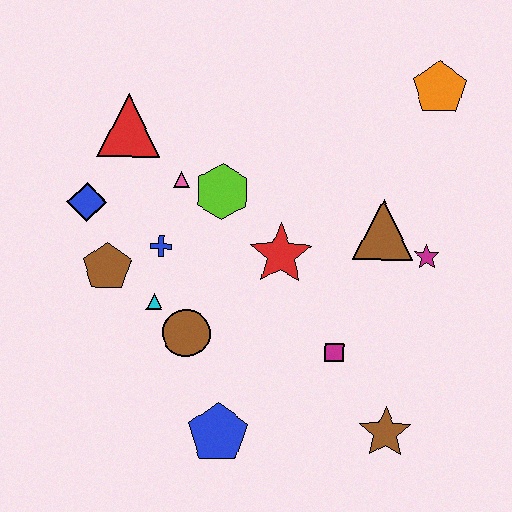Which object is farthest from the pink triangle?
The brown star is farthest from the pink triangle.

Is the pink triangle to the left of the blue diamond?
No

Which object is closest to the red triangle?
The pink triangle is closest to the red triangle.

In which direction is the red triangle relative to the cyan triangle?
The red triangle is above the cyan triangle.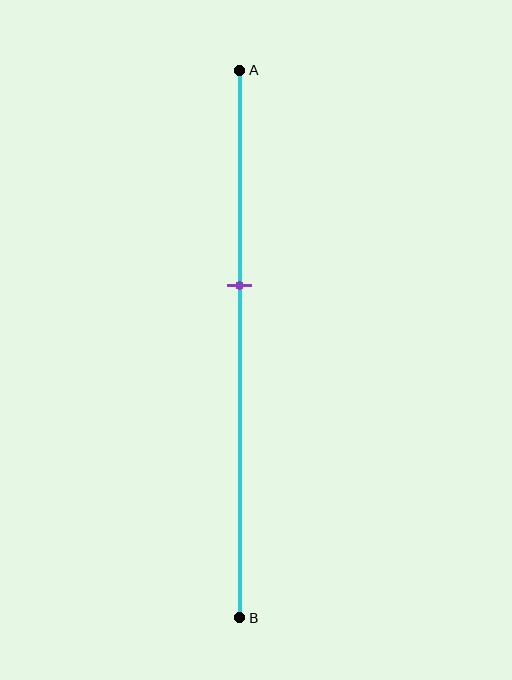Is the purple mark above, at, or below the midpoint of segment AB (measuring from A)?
The purple mark is above the midpoint of segment AB.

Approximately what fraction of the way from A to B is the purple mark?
The purple mark is approximately 40% of the way from A to B.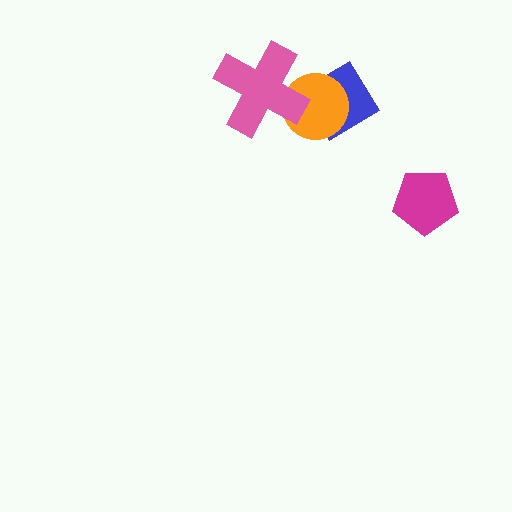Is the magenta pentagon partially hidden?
No, no other shape covers it.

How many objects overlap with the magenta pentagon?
0 objects overlap with the magenta pentagon.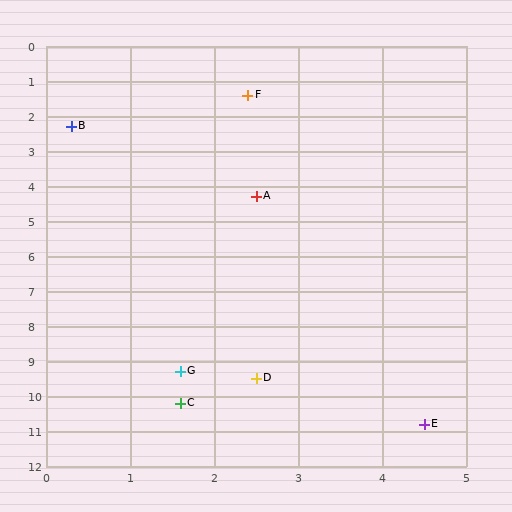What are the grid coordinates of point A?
Point A is at approximately (2.5, 4.3).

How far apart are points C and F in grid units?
Points C and F are about 8.8 grid units apart.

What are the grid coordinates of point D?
Point D is at approximately (2.5, 9.5).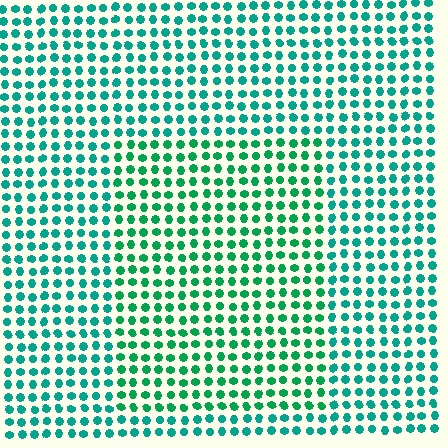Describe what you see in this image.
The image is filled with small teal elements in a uniform arrangement. A rectangle-shaped region is visible where the elements are tinted to a slightly different hue, forming a subtle color boundary.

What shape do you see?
I see a rectangle.